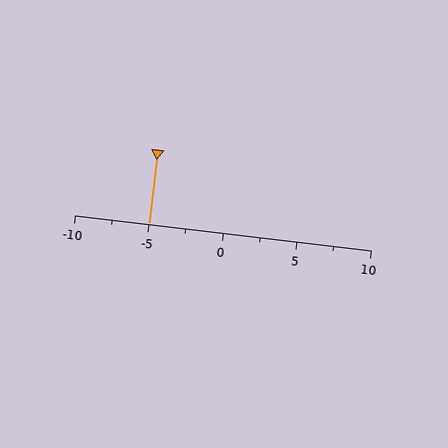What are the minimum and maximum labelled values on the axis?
The axis runs from -10 to 10.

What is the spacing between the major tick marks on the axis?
The major ticks are spaced 5 apart.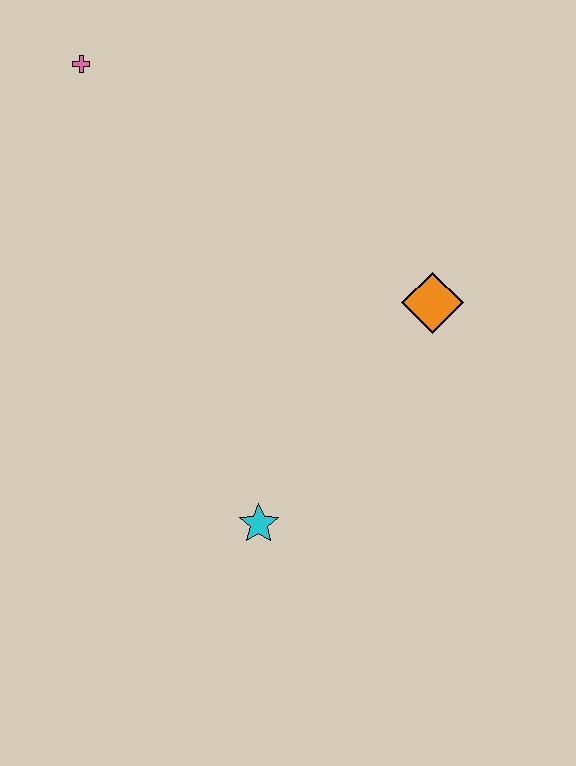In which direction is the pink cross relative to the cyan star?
The pink cross is above the cyan star.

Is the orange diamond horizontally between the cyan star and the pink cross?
No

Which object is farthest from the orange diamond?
The pink cross is farthest from the orange diamond.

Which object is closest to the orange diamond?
The cyan star is closest to the orange diamond.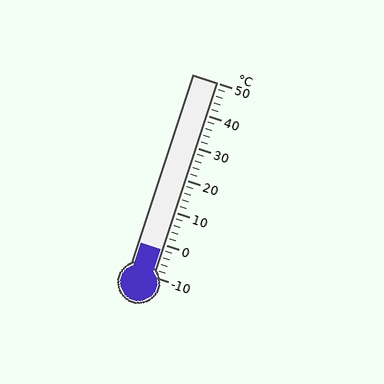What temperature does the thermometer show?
The thermometer shows approximately -2°C.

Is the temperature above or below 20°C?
The temperature is below 20°C.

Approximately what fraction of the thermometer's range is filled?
The thermometer is filled to approximately 15% of its range.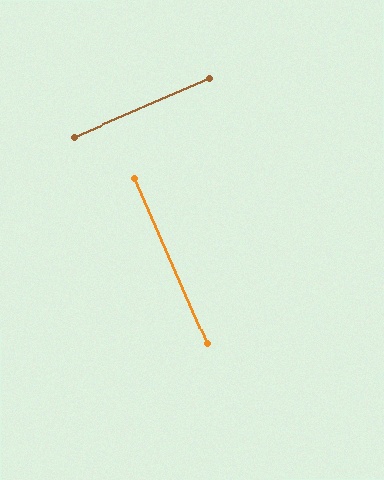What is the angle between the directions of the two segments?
Approximately 90 degrees.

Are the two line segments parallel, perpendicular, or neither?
Perpendicular — they meet at approximately 90°.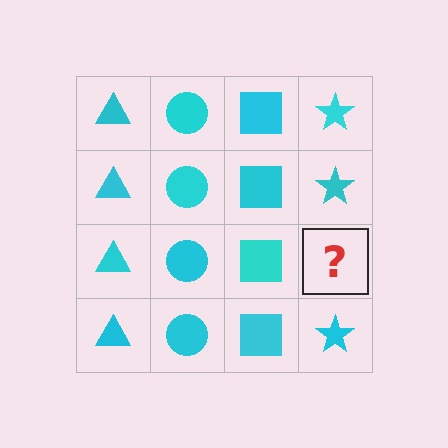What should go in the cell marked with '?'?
The missing cell should contain a cyan star.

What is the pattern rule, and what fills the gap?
The rule is that each column has a consistent shape. The gap should be filled with a cyan star.